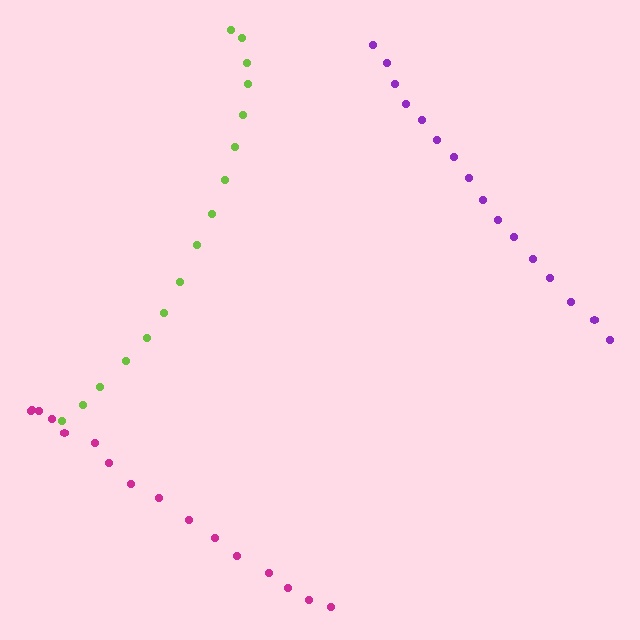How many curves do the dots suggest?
There are 3 distinct paths.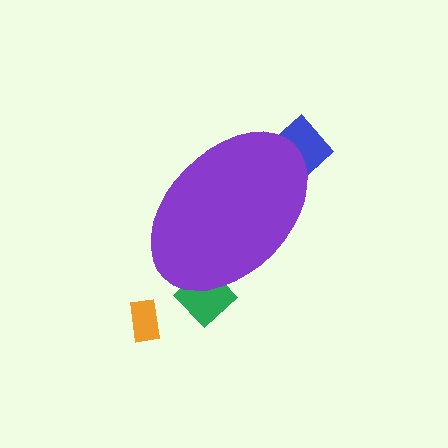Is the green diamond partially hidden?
Yes, the green diamond is partially hidden behind the purple ellipse.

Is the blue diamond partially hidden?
Yes, the blue diamond is partially hidden behind the purple ellipse.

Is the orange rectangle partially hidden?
No, the orange rectangle is fully visible.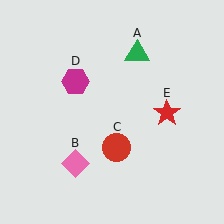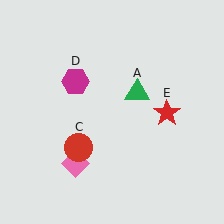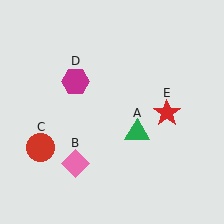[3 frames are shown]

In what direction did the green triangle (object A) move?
The green triangle (object A) moved down.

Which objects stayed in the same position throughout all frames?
Pink diamond (object B) and magenta hexagon (object D) and red star (object E) remained stationary.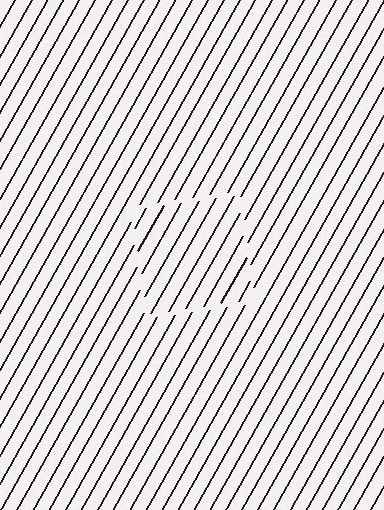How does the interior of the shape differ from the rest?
The interior of the shape contains the same grating, shifted by half a period — the contour is defined by the phase discontinuity where line-ends from the inner and outer gratings abut.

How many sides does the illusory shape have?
4 sides — the line-ends trace a square.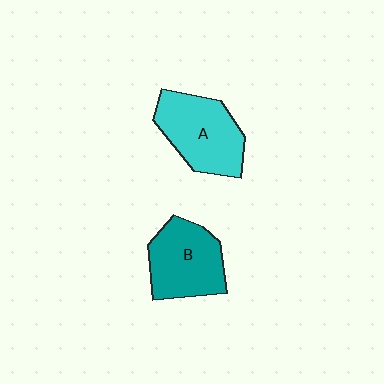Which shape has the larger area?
Shape A (cyan).